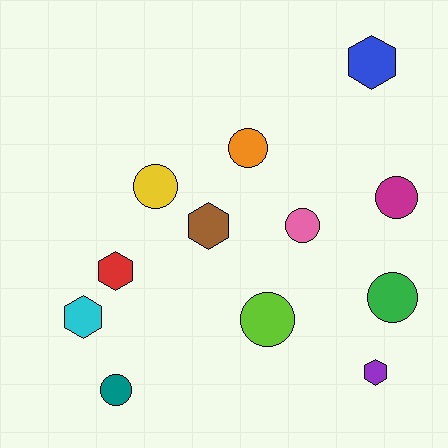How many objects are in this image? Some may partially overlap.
There are 12 objects.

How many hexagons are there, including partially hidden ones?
There are 5 hexagons.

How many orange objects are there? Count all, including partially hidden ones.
There is 1 orange object.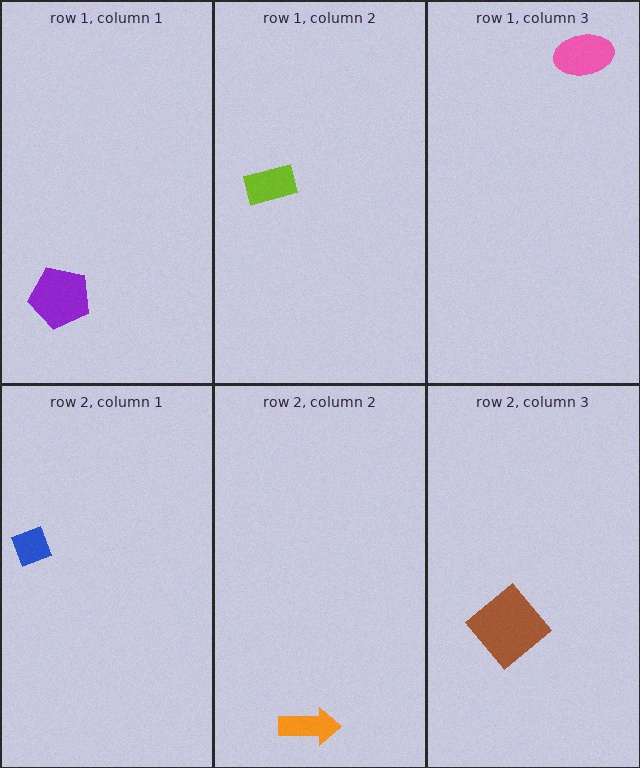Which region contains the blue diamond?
The row 2, column 1 region.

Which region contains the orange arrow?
The row 2, column 2 region.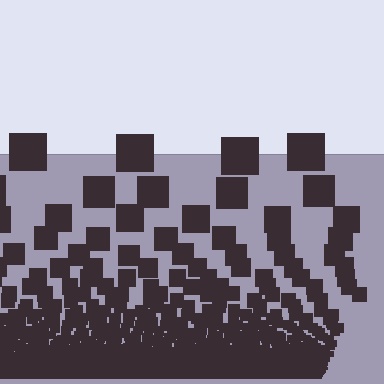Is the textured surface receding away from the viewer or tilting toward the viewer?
The surface appears to tilt toward the viewer. Texture elements get larger and sparser toward the top.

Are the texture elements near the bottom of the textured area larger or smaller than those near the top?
Smaller. The gradient is inverted — elements near the bottom are smaller and denser.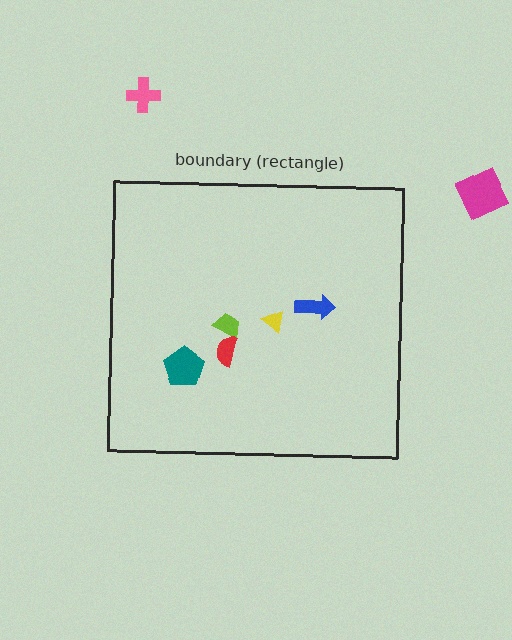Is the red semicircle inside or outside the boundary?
Inside.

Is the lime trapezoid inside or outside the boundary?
Inside.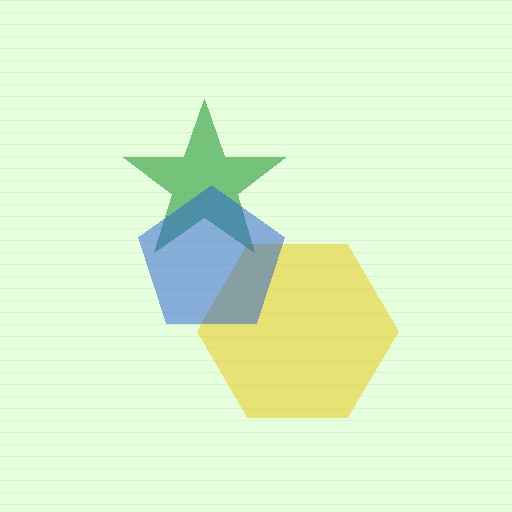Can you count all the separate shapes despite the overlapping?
Yes, there are 3 separate shapes.